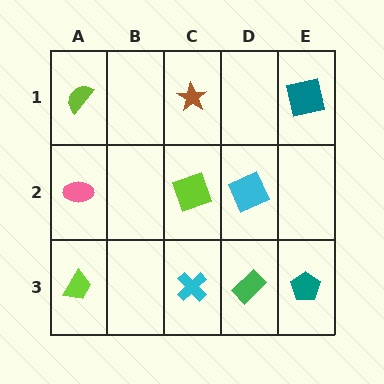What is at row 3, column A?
A lime trapezoid.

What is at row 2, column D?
A cyan square.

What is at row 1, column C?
A brown star.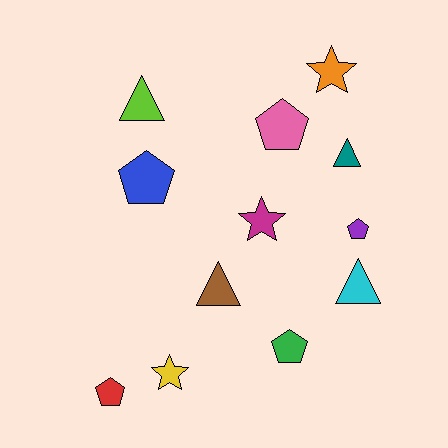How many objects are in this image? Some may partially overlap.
There are 12 objects.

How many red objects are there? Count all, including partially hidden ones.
There is 1 red object.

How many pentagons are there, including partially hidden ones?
There are 5 pentagons.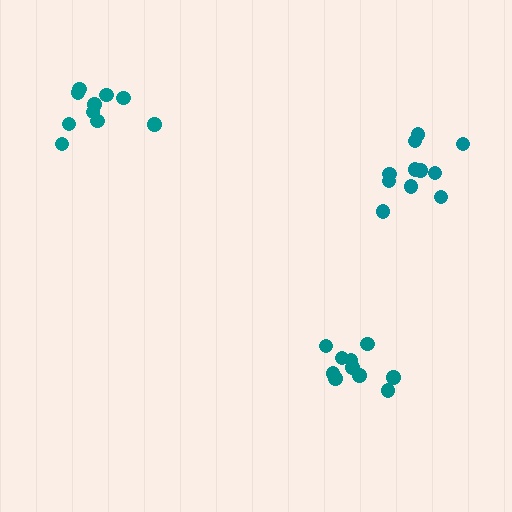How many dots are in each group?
Group 1: 10 dots, Group 2: 10 dots, Group 3: 11 dots (31 total).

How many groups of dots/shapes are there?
There are 3 groups.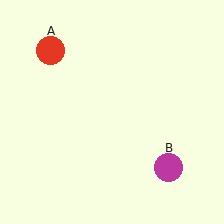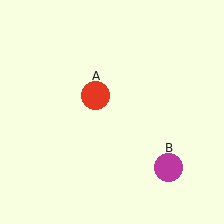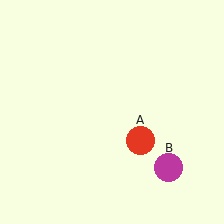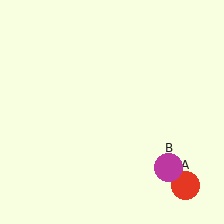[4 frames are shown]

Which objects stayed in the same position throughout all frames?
Magenta circle (object B) remained stationary.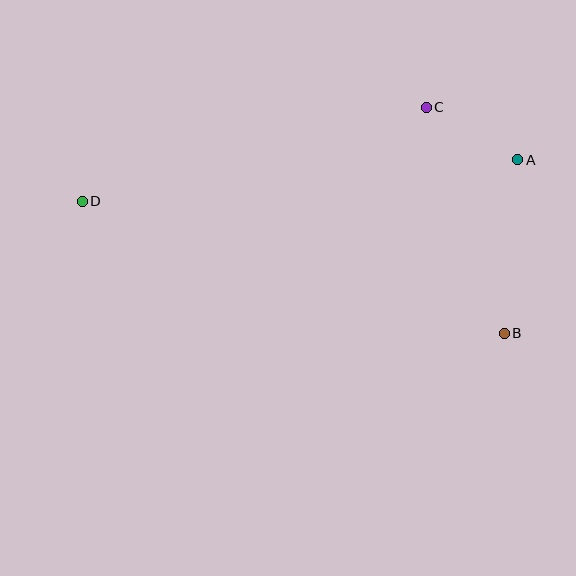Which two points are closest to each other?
Points A and C are closest to each other.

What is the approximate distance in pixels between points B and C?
The distance between B and C is approximately 239 pixels.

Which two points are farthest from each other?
Points B and D are farthest from each other.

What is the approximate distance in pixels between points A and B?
The distance between A and B is approximately 174 pixels.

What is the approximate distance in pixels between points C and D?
The distance between C and D is approximately 357 pixels.